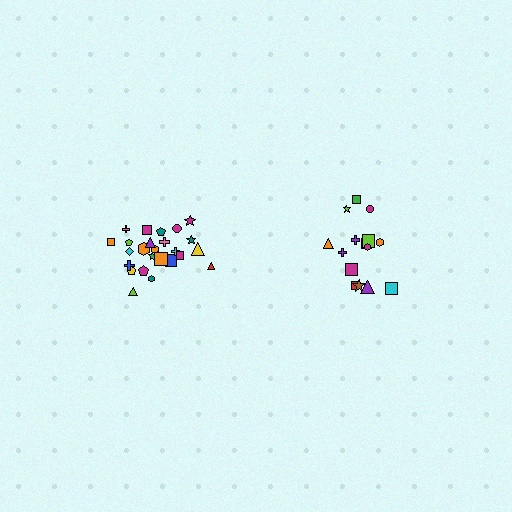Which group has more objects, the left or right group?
The left group.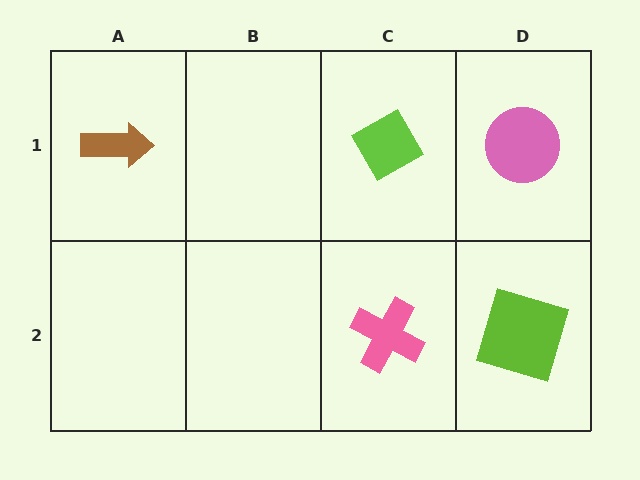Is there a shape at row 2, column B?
No, that cell is empty.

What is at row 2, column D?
A lime square.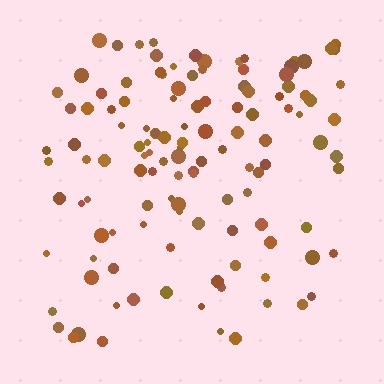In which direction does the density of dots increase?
From bottom to top, with the top side densest.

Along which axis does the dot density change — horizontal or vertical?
Vertical.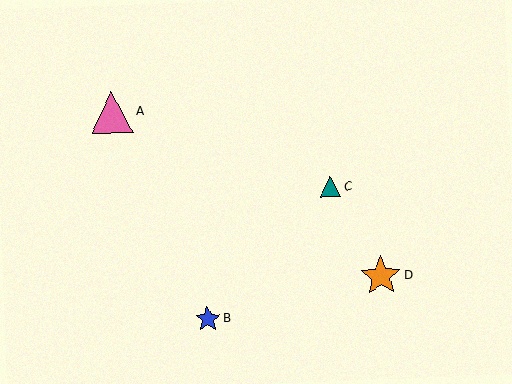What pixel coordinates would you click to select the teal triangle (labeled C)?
Click at (330, 187) to select the teal triangle C.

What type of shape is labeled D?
Shape D is an orange star.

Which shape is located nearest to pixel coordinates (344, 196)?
The teal triangle (labeled C) at (330, 187) is nearest to that location.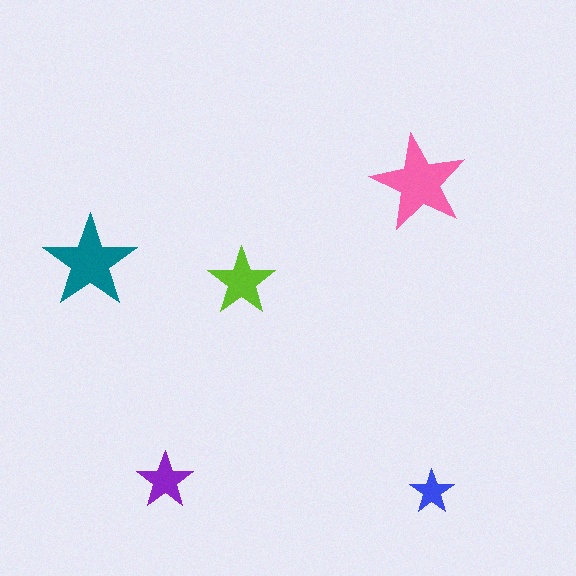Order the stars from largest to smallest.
the pink one, the teal one, the lime one, the purple one, the blue one.